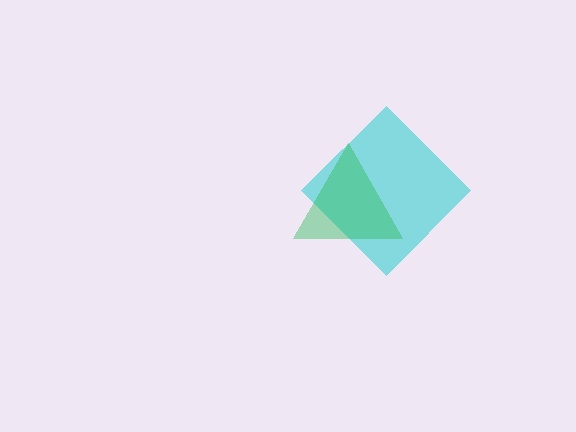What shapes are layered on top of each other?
The layered shapes are: a cyan diamond, a green triangle.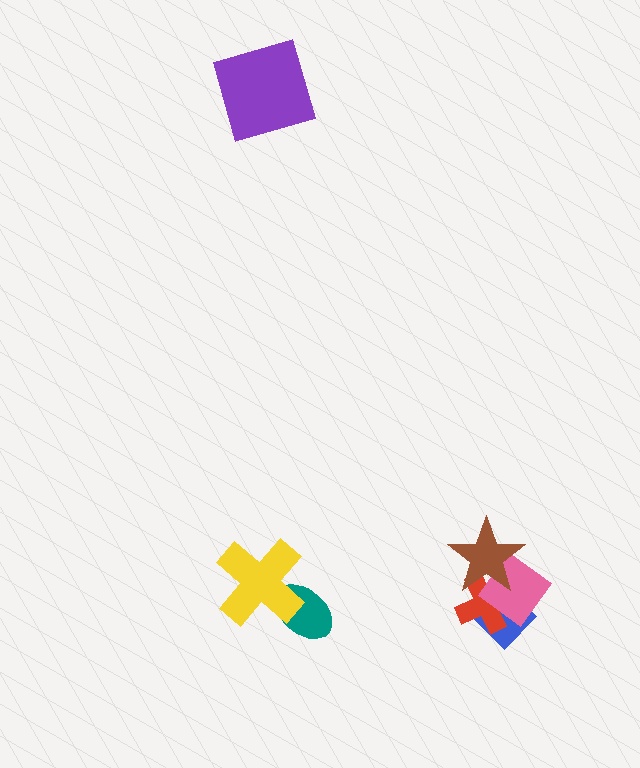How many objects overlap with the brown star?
3 objects overlap with the brown star.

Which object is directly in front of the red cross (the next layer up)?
The pink diamond is directly in front of the red cross.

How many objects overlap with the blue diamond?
3 objects overlap with the blue diamond.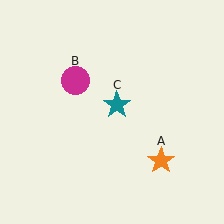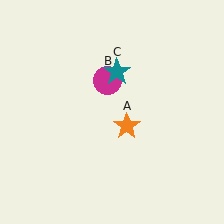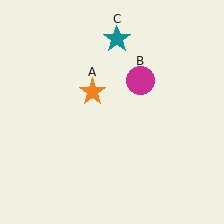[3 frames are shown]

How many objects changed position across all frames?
3 objects changed position: orange star (object A), magenta circle (object B), teal star (object C).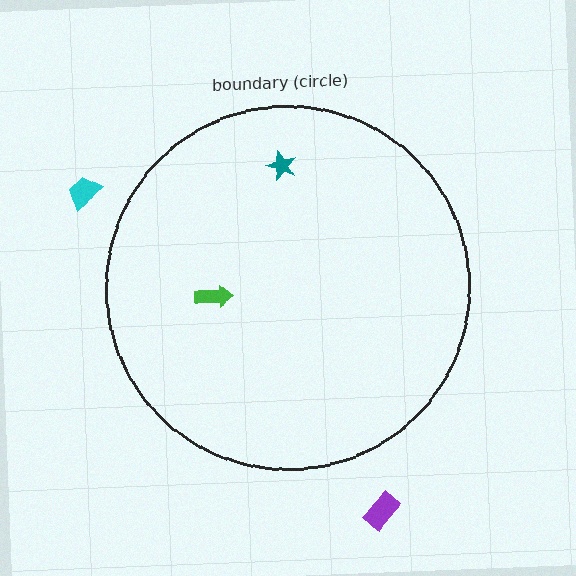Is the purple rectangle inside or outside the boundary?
Outside.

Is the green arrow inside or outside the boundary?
Inside.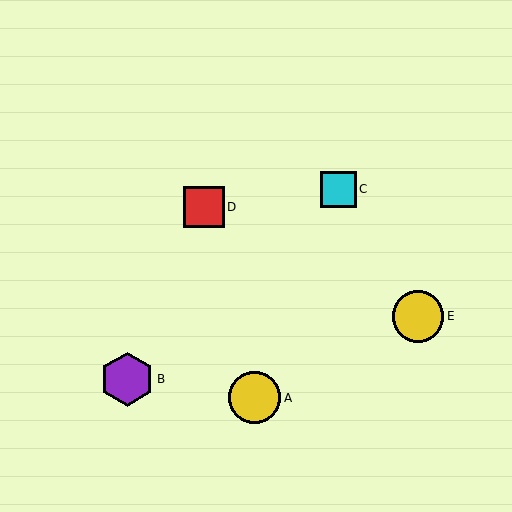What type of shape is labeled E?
Shape E is a yellow circle.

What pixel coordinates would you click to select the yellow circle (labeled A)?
Click at (255, 398) to select the yellow circle A.